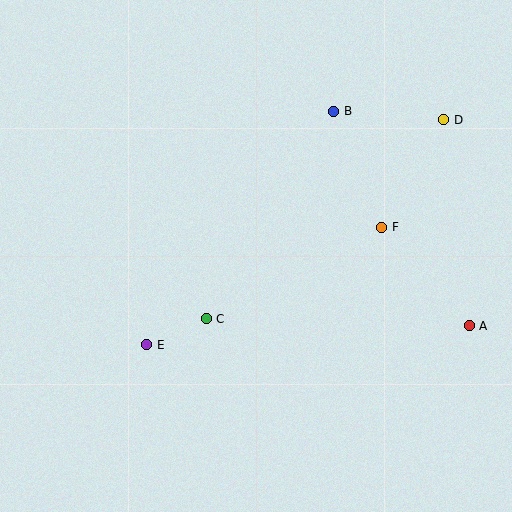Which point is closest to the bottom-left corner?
Point E is closest to the bottom-left corner.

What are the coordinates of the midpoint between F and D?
The midpoint between F and D is at (413, 174).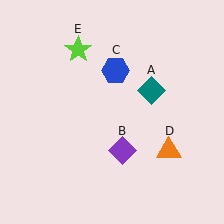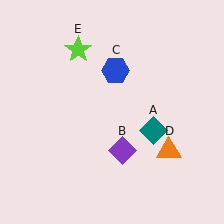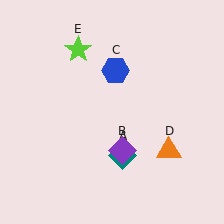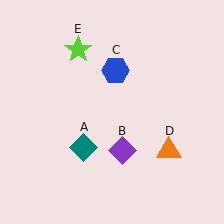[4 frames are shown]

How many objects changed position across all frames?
1 object changed position: teal diamond (object A).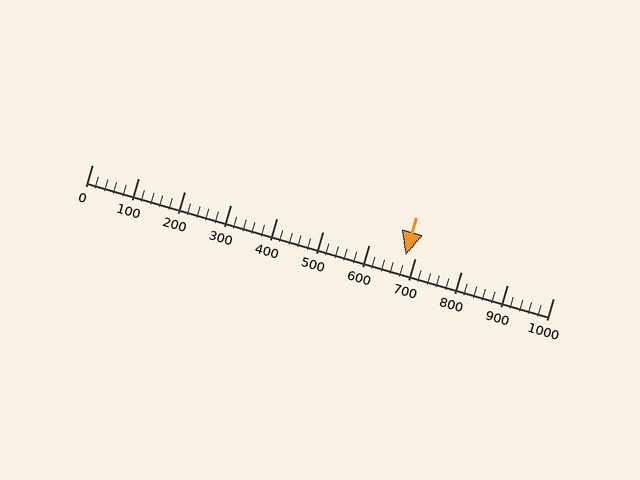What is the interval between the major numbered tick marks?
The major tick marks are spaced 100 units apart.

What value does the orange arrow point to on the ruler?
The orange arrow points to approximately 680.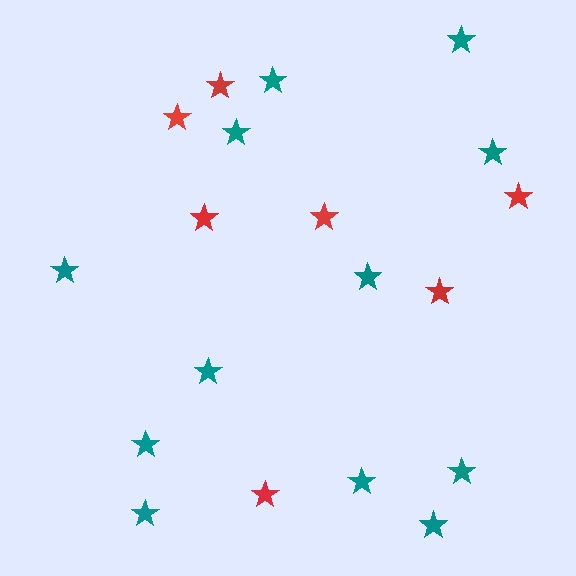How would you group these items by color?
There are 2 groups: one group of red stars (7) and one group of teal stars (12).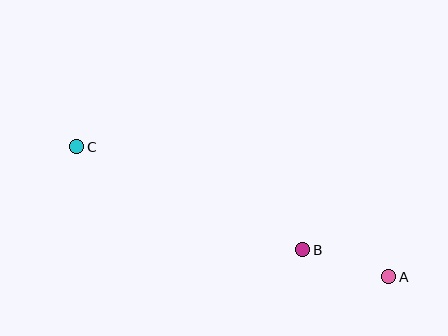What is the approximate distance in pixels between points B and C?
The distance between B and C is approximately 248 pixels.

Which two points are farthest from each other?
Points A and C are farthest from each other.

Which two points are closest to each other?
Points A and B are closest to each other.